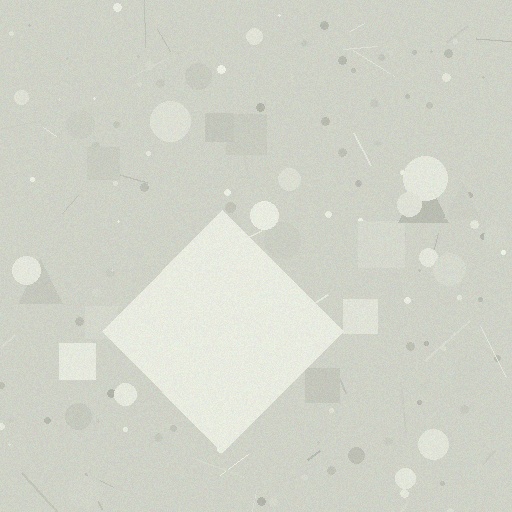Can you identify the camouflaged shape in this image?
The camouflaged shape is a diamond.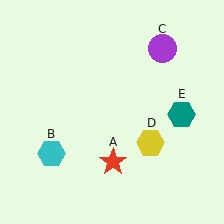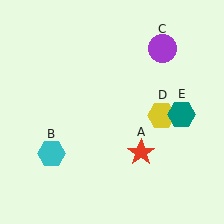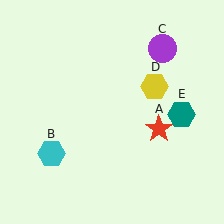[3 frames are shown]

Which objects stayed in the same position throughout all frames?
Cyan hexagon (object B) and purple circle (object C) and teal hexagon (object E) remained stationary.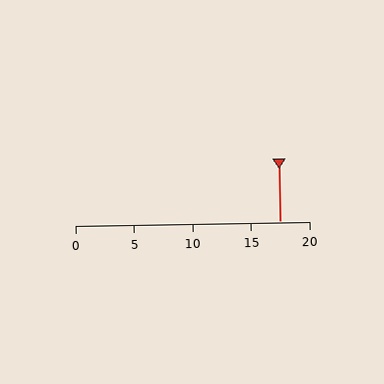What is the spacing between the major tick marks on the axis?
The major ticks are spaced 5 apart.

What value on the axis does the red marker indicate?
The marker indicates approximately 17.5.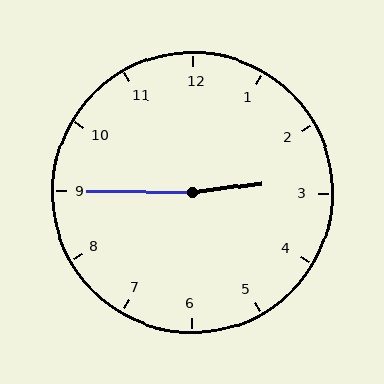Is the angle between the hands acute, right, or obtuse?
It is obtuse.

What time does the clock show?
2:45.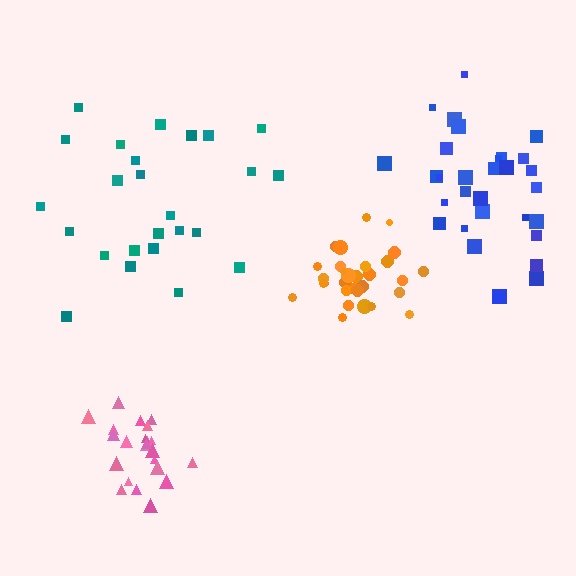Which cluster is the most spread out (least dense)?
Teal.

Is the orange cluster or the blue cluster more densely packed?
Orange.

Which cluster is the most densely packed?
Orange.